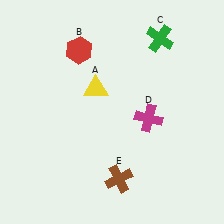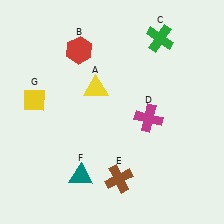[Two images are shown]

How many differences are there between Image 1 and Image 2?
There are 2 differences between the two images.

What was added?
A teal triangle (F), a yellow diamond (G) were added in Image 2.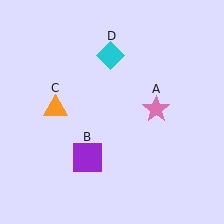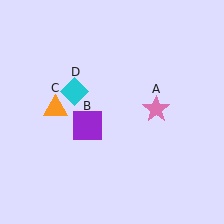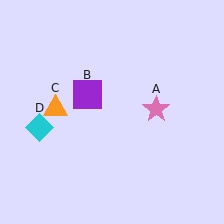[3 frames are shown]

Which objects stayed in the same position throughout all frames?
Pink star (object A) and orange triangle (object C) remained stationary.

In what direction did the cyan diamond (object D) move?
The cyan diamond (object D) moved down and to the left.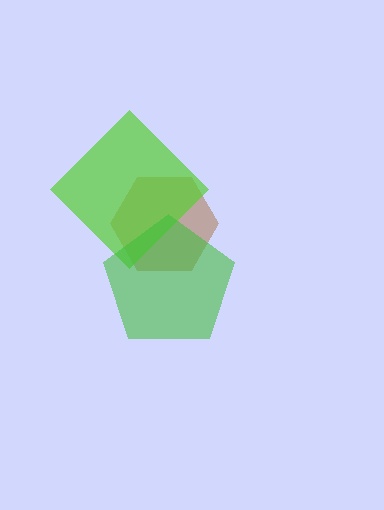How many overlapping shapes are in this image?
There are 3 overlapping shapes in the image.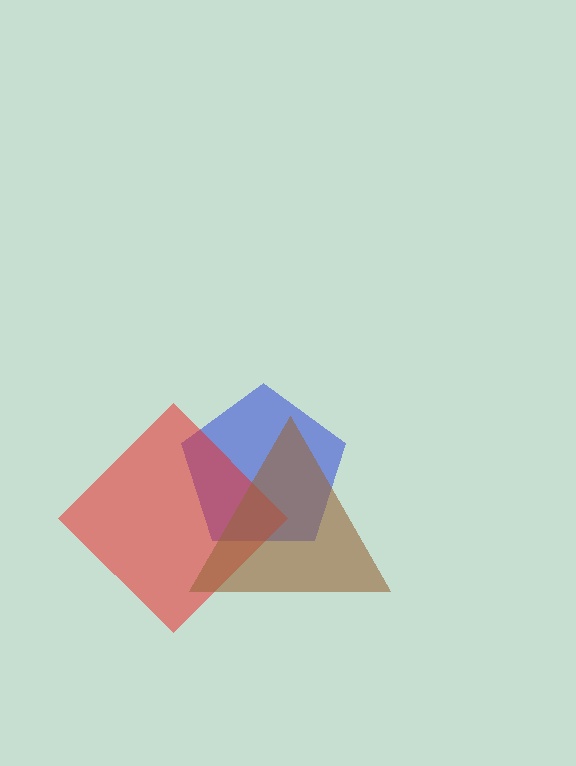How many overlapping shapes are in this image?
There are 3 overlapping shapes in the image.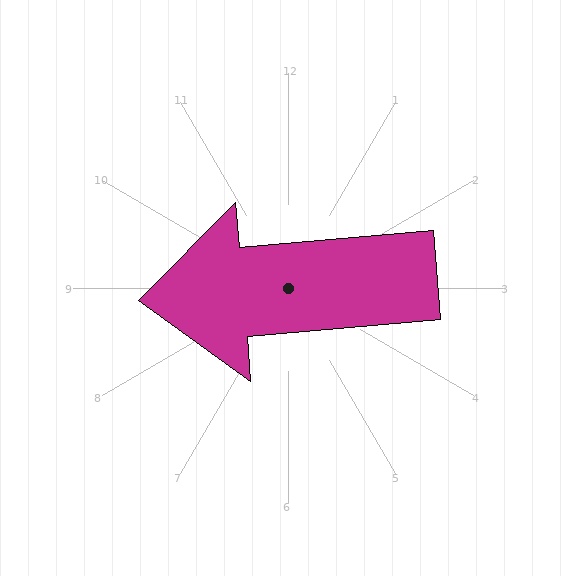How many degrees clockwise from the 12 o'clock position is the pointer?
Approximately 265 degrees.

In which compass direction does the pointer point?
West.